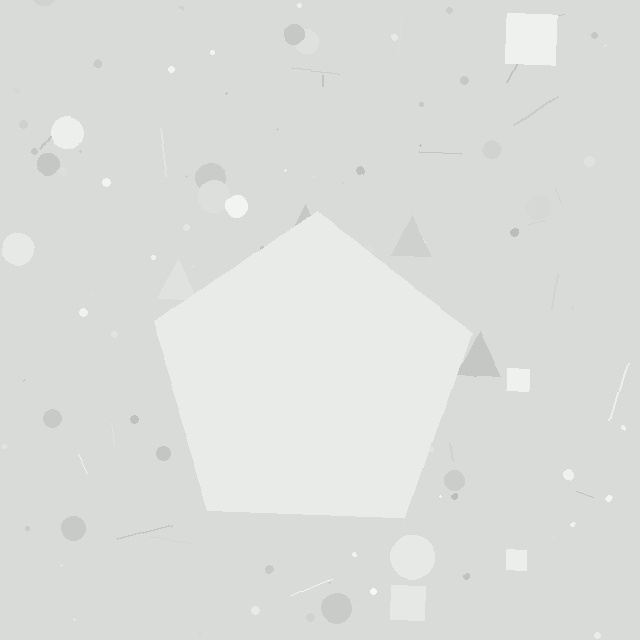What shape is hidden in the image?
A pentagon is hidden in the image.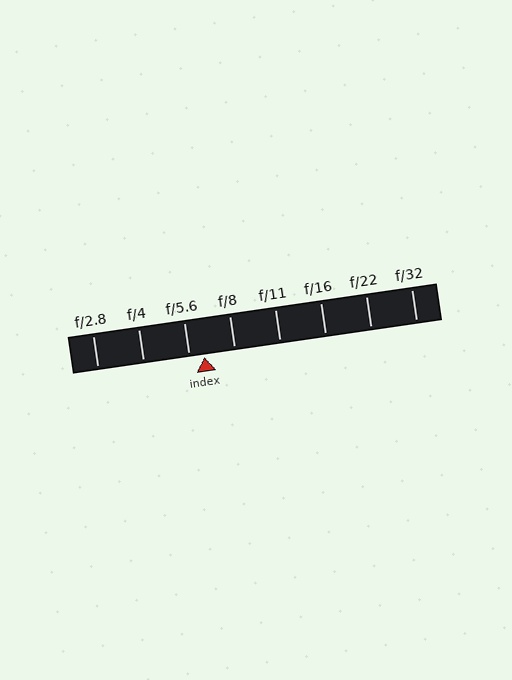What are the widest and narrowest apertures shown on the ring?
The widest aperture shown is f/2.8 and the narrowest is f/32.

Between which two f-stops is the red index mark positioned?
The index mark is between f/5.6 and f/8.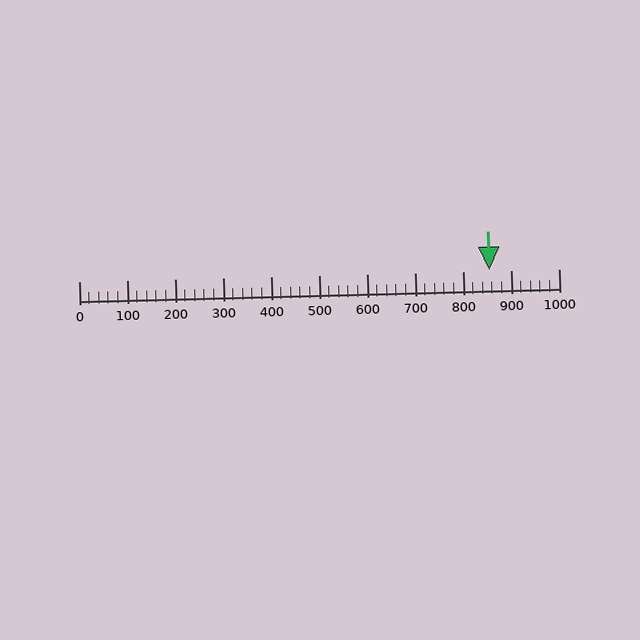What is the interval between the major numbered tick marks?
The major tick marks are spaced 100 units apart.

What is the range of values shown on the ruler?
The ruler shows values from 0 to 1000.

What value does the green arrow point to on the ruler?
The green arrow points to approximately 855.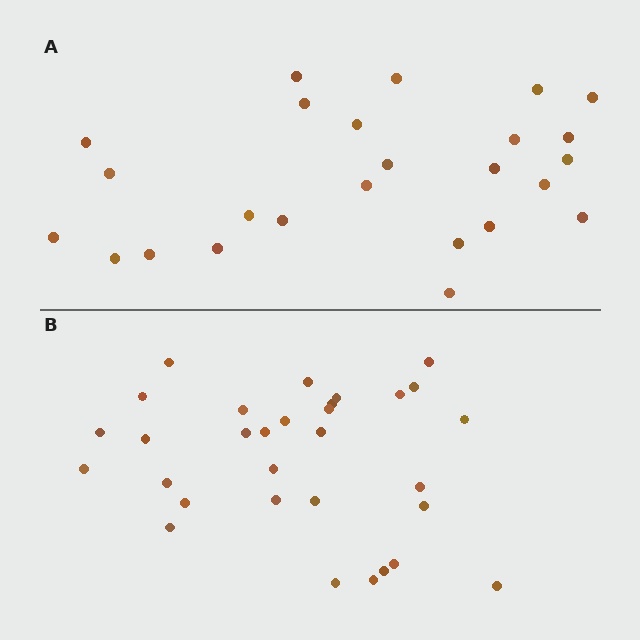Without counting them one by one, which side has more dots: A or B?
Region B (the bottom region) has more dots.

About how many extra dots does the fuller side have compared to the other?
Region B has about 6 more dots than region A.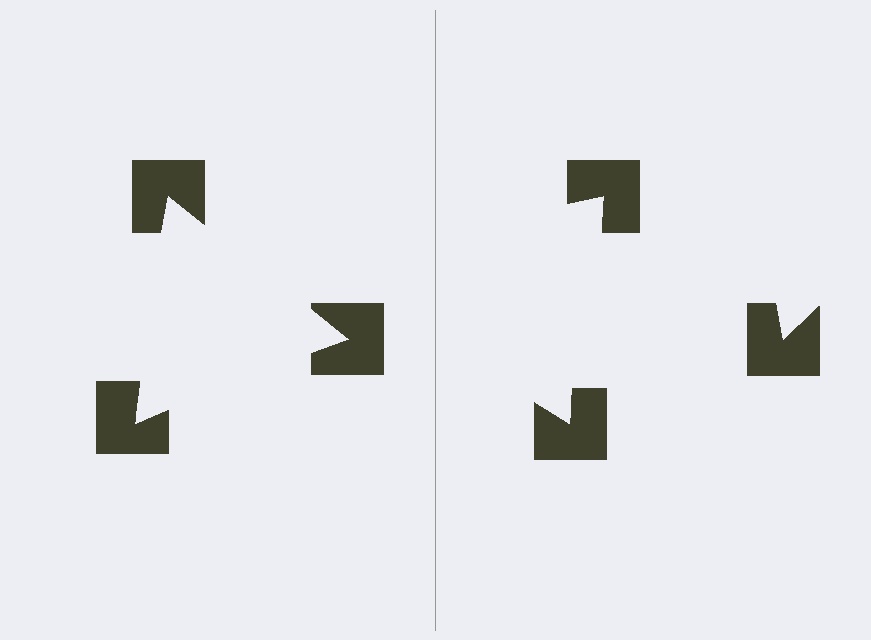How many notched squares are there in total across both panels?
6 — 3 on each side.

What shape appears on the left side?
An illusory triangle.